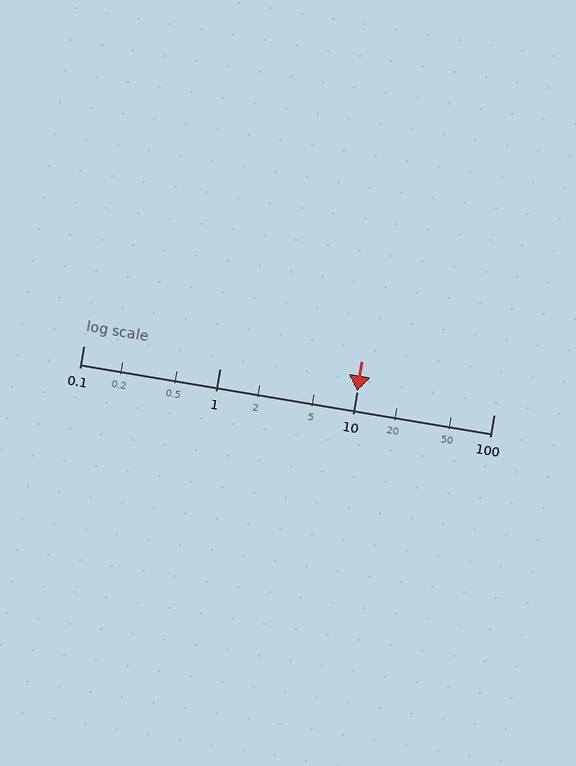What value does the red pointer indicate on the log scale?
The pointer indicates approximately 10.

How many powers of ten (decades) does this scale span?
The scale spans 3 decades, from 0.1 to 100.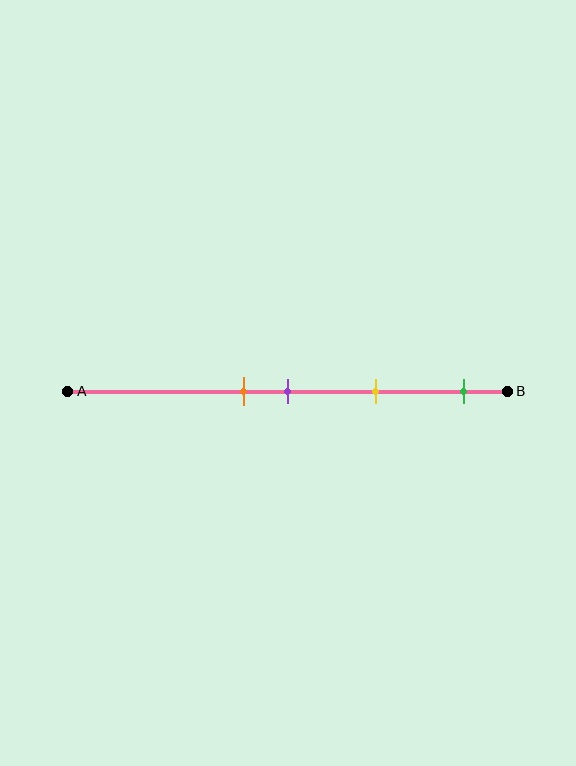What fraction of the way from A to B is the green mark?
The green mark is approximately 90% (0.9) of the way from A to B.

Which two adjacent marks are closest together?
The orange and purple marks are the closest adjacent pair.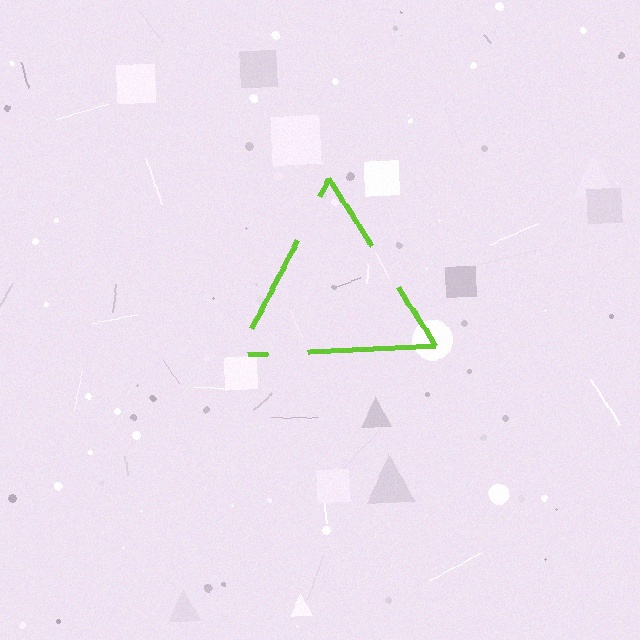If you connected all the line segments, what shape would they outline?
They would outline a triangle.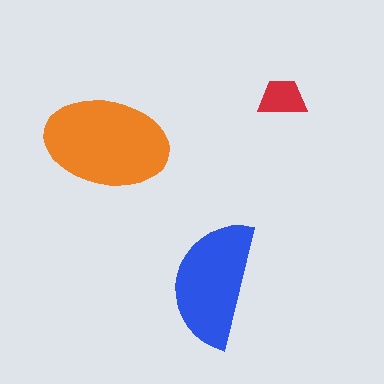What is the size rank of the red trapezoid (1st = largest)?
3rd.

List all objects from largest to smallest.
The orange ellipse, the blue semicircle, the red trapezoid.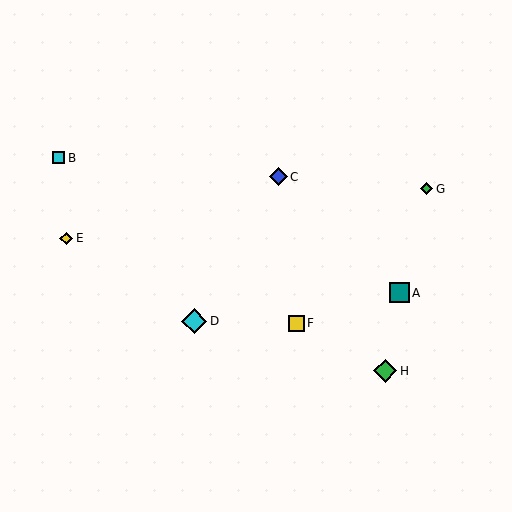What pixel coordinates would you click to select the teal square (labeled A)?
Click at (399, 293) to select the teal square A.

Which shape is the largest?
The cyan diamond (labeled D) is the largest.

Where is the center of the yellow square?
The center of the yellow square is at (296, 323).